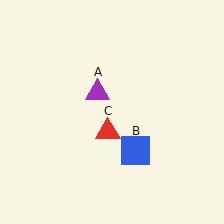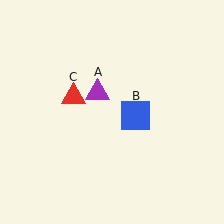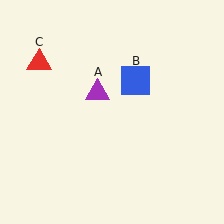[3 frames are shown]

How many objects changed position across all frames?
2 objects changed position: blue square (object B), red triangle (object C).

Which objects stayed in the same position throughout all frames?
Purple triangle (object A) remained stationary.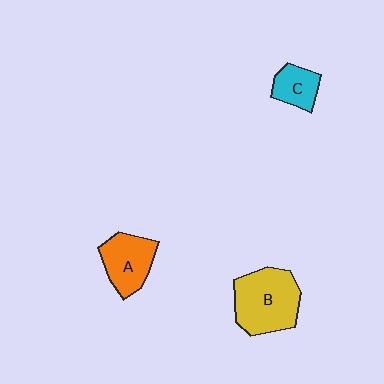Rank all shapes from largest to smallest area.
From largest to smallest: B (yellow), A (orange), C (cyan).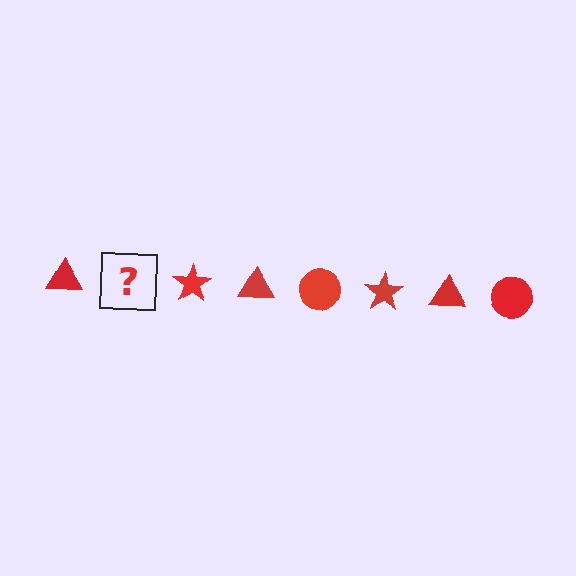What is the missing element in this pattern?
The missing element is a red circle.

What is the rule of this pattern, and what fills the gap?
The rule is that the pattern cycles through triangle, circle, star shapes in red. The gap should be filled with a red circle.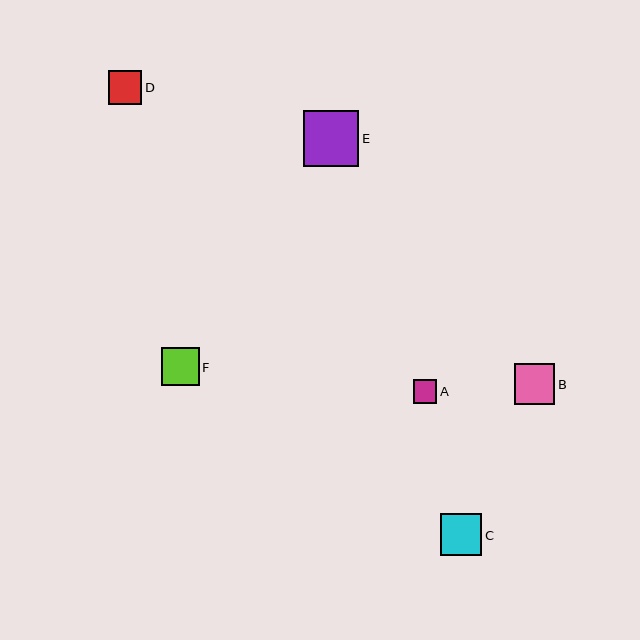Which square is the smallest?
Square A is the smallest with a size of approximately 24 pixels.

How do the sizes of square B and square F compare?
Square B and square F are approximately the same size.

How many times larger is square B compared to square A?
Square B is approximately 1.7 times the size of square A.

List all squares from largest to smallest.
From largest to smallest: E, C, B, F, D, A.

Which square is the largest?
Square E is the largest with a size of approximately 56 pixels.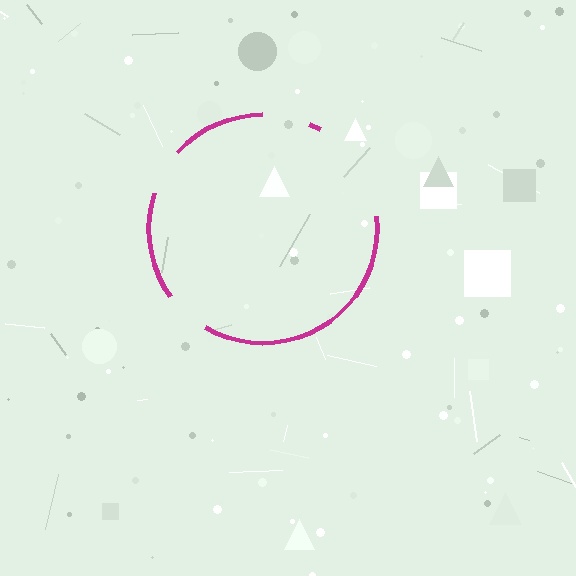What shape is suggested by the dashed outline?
The dashed outline suggests a circle.